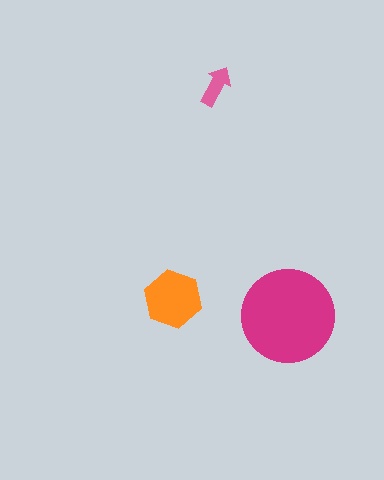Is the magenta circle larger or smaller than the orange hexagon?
Larger.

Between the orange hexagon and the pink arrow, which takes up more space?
The orange hexagon.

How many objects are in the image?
There are 3 objects in the image.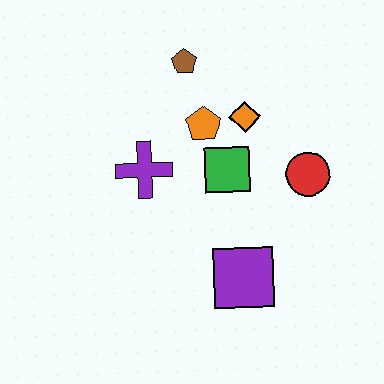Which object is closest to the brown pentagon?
The orange pentagon is closest to the brown pentagon.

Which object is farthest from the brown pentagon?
The purple square is farthest from the brown pentagon.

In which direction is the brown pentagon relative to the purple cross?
The brown pentagon is above the purple cross.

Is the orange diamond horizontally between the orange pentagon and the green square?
No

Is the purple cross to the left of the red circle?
Yes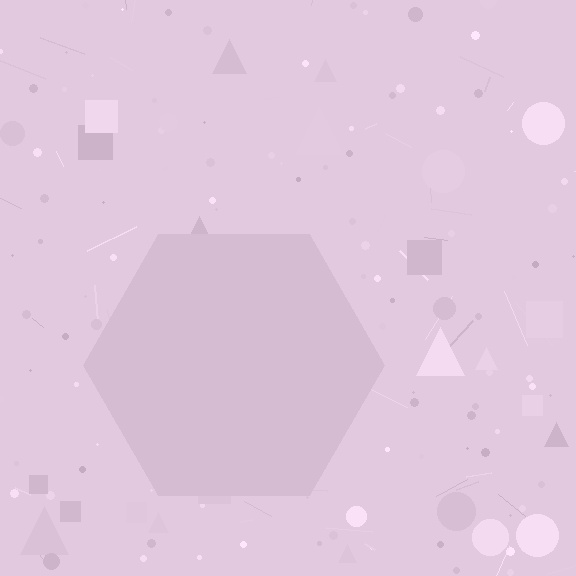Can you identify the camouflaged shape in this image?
The camouflaged shape is a hexagon.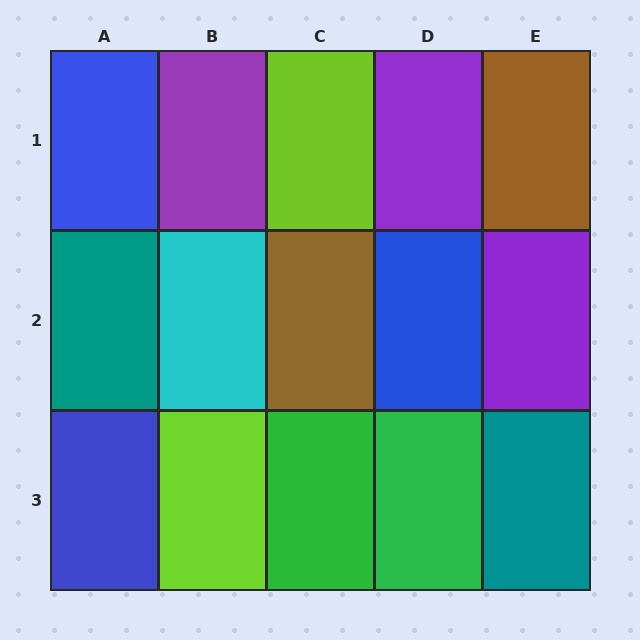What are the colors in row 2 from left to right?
Teal, cyan, brown, blue, purple.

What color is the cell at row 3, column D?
Green.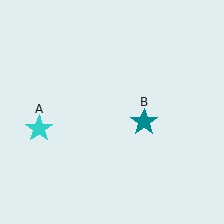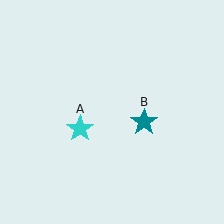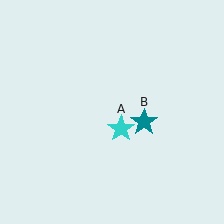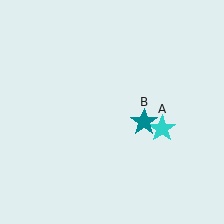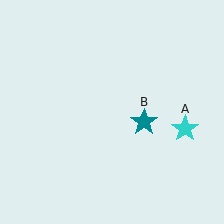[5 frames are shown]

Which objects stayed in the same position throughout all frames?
Teal star (object B) remained stationary.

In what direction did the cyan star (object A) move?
The cyan star (object A) moved right.